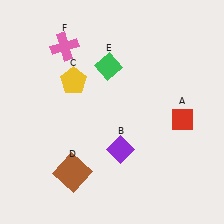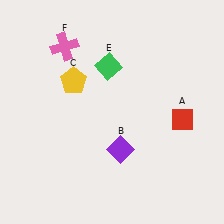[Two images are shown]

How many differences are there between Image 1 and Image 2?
There is 1 difference between the two images.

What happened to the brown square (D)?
The brown square (D) was removed in Image 2. It was in the bottom-left area of Image 1.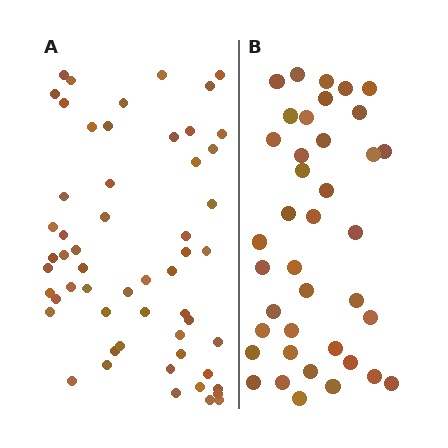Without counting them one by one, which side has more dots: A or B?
Region A (the left region) has more dots.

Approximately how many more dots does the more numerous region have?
Region A has approximately 15 more dots than region B.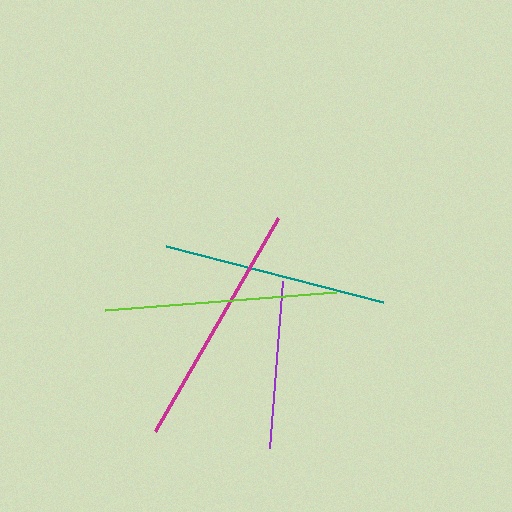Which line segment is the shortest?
The purple line is the shortest at approximately 167 pixels.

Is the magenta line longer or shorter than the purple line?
The magenta line is longer than the purple line.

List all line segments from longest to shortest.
From longest to shortest: magenta, lime, teal, purple.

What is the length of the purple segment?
The purple segment is approximately 167 pixels long.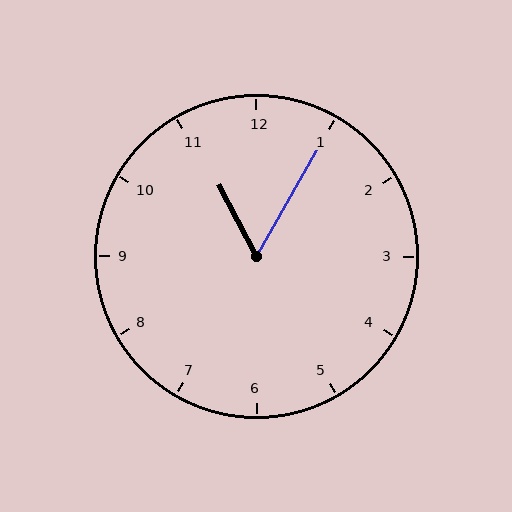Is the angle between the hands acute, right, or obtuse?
It is acute.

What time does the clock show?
11:05.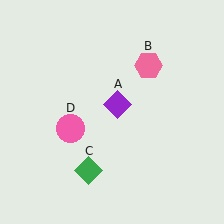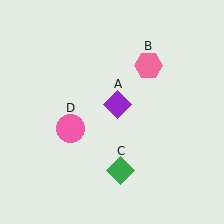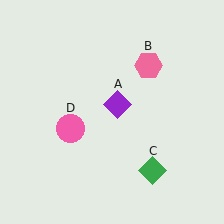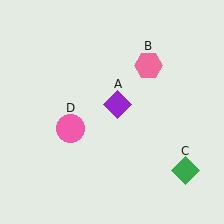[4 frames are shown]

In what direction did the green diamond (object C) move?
The green diamond (object C) moved right.